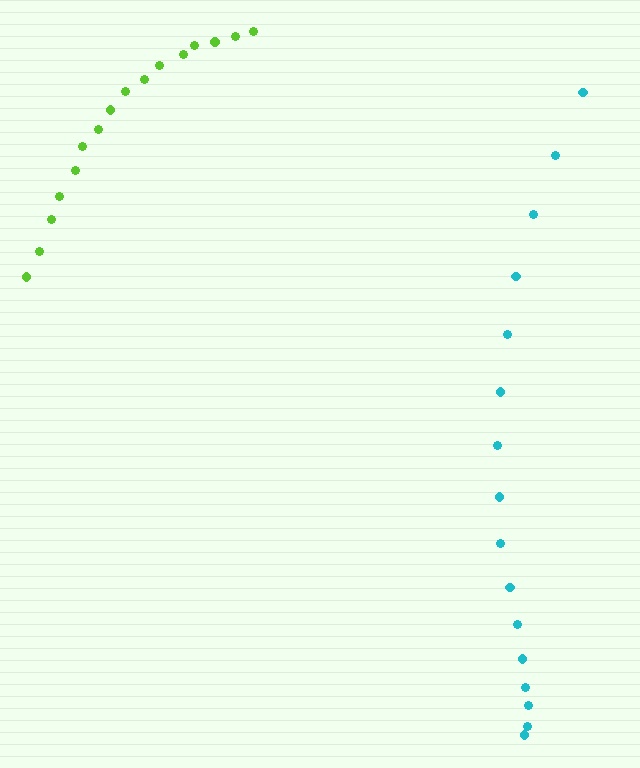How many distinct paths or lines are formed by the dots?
There are 2 distinct paths.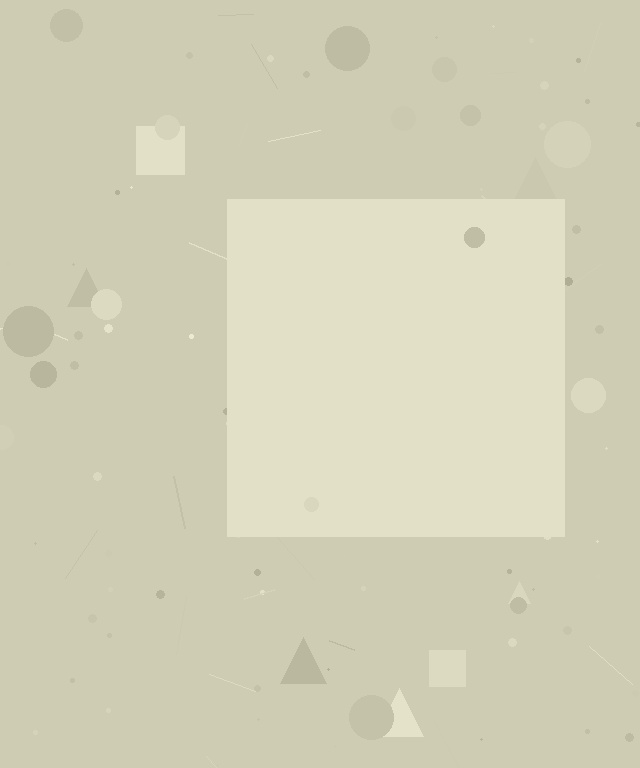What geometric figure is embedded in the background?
A square is embedded in the background.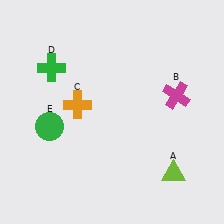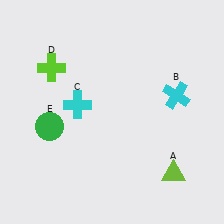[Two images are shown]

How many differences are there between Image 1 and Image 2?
There are 3 differences between the two images.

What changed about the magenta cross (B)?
In Image 1, B is magenta. In Image 2, it changed to cyan.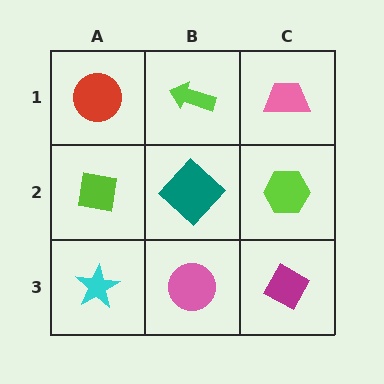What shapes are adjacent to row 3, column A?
A lime square (row 2, column A), a pink circle (row 3, column B).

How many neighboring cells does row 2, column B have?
4.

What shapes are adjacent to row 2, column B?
A lime arrow (row 1, column B), a pink circle (row 3, column B), a lime square (row 2, column A), a lime hexagon (row 2, column C).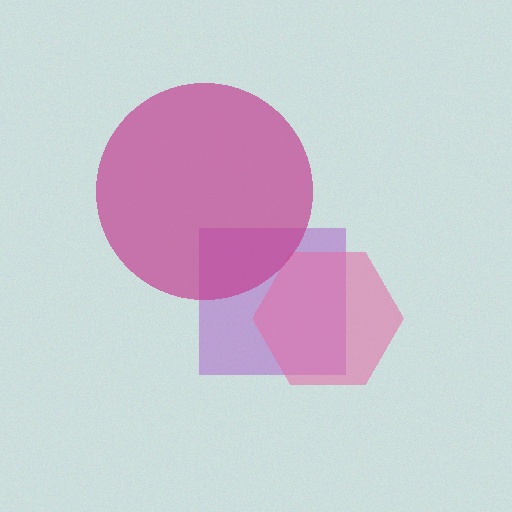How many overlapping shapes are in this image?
There are 3 overlapping shapes in the image.